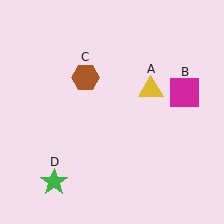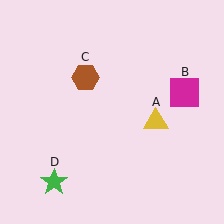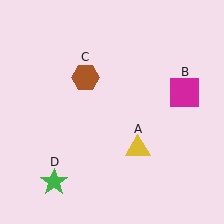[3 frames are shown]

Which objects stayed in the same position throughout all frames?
Magenta square (object B) and brown hexagon (object C) and green star (object D) remained stationary.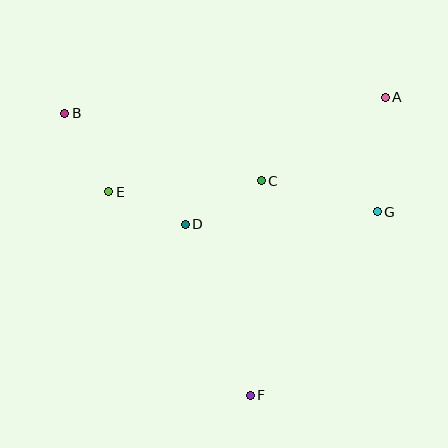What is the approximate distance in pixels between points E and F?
The distance between E and F is approximately 248 pixels.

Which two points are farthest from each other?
Points B and F are farthest from each other.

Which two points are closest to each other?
Points D and E are closest to each other.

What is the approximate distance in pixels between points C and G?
The distance between C and G is approximately 120 pixels.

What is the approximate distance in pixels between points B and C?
The distance between B and C is approximately 208 pixels.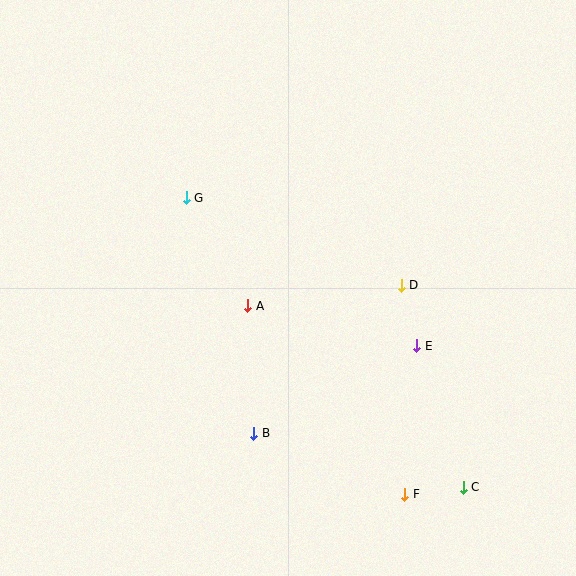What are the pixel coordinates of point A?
Point A is at (248, 306).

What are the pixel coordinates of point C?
Point C is at (463, 487).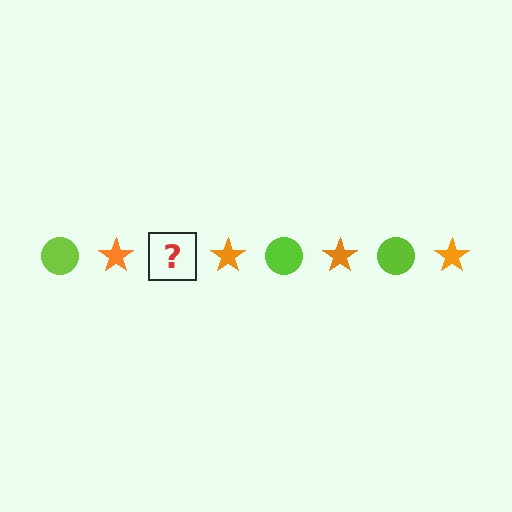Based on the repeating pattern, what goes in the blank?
The blank should be a lime circle.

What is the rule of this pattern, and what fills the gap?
The rule is that the pattern alternates between lime circle and orange star. The gap should be filled with a lime circle.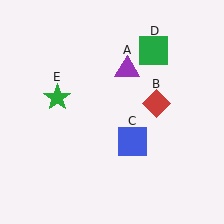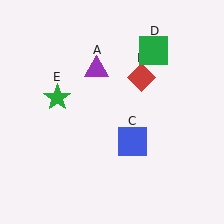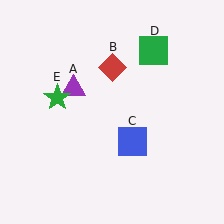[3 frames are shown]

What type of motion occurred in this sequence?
The purple triangle (object A), red diamond (object B) rotated counterclockwise around the center of the scene.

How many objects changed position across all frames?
2 objects changed position: purple triangle (object A), red diamond (object B).